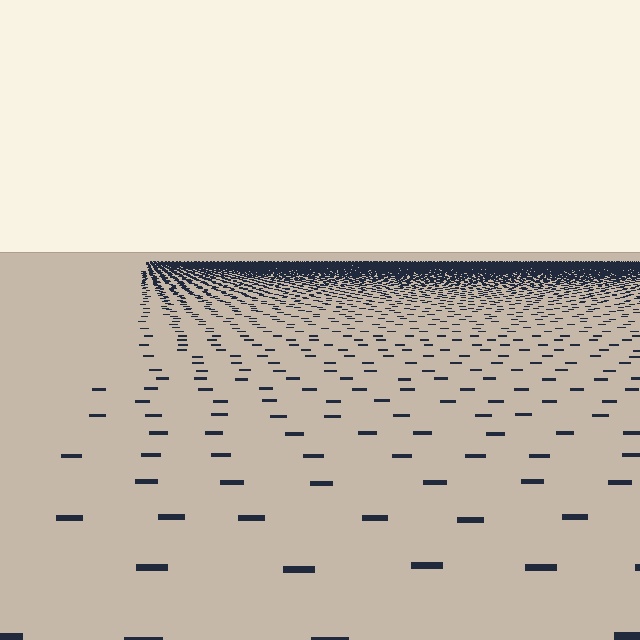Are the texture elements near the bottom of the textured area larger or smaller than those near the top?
Larger. Near the bottom, elements are closer to the viewer and appear at a bigger on-screen size.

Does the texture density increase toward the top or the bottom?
Density increases toward the top.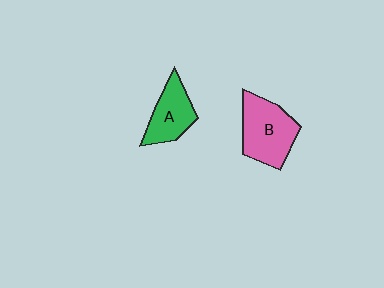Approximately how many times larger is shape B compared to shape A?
Approximately 1.4 times.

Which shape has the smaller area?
Shape A (green).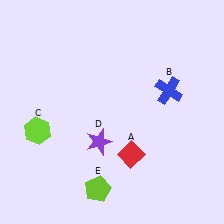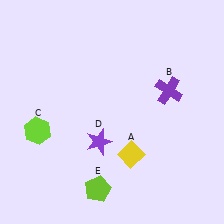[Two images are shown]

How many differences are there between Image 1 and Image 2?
There are 2 differences between the two images.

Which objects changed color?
A changed from red to yellow. B changed from blue to purple.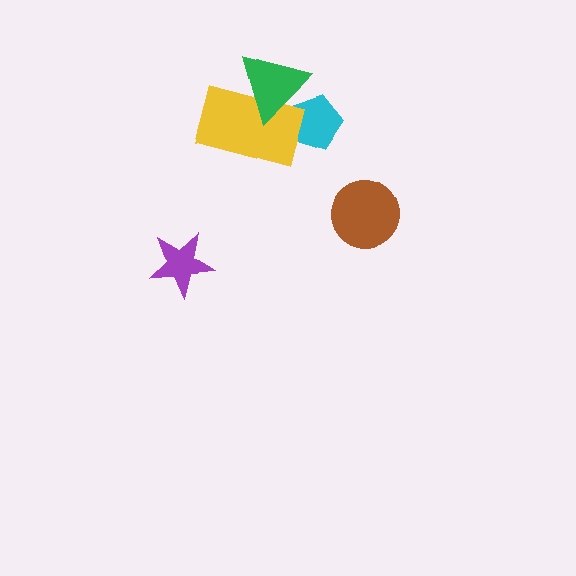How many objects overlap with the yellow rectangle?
2 objects overlap with the yellow rectangle.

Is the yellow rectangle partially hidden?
Yes, it is partially covered by another shape.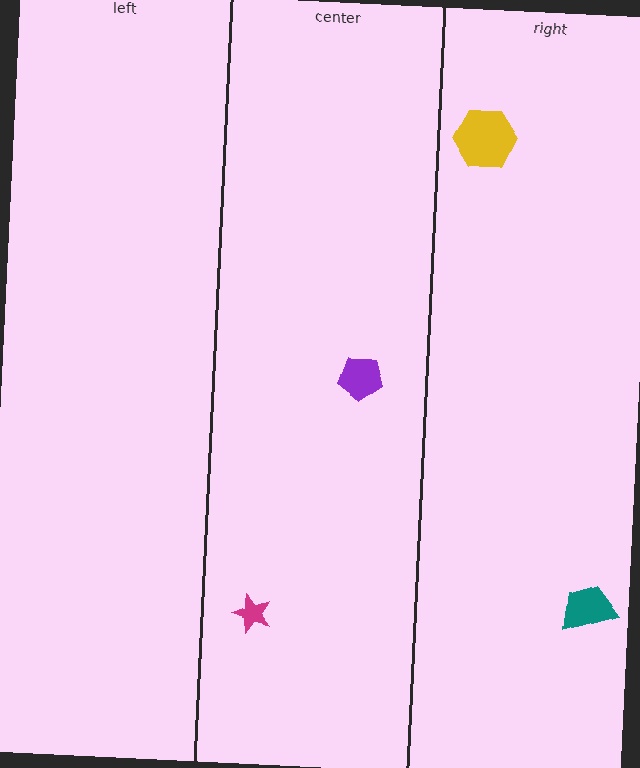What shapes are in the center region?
The magenta star, the purple pentagon.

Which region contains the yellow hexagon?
The right region.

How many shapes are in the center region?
2.